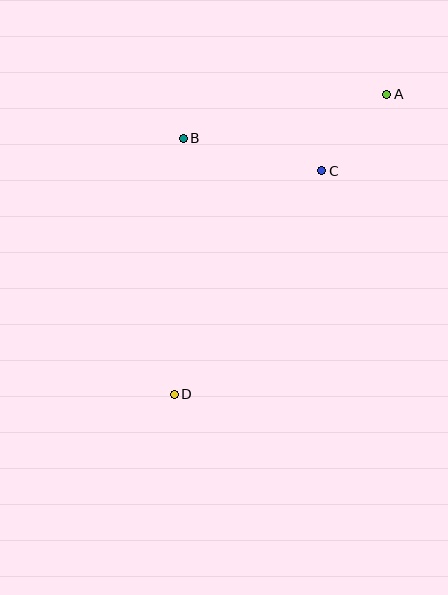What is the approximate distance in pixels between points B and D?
The distance between B and D is approximately 256 pixels.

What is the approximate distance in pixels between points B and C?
The distance between B and C is approximately 143 pixels.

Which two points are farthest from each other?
Points A and D are farthest from each other.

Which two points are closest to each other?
Points A and C are closest to each other.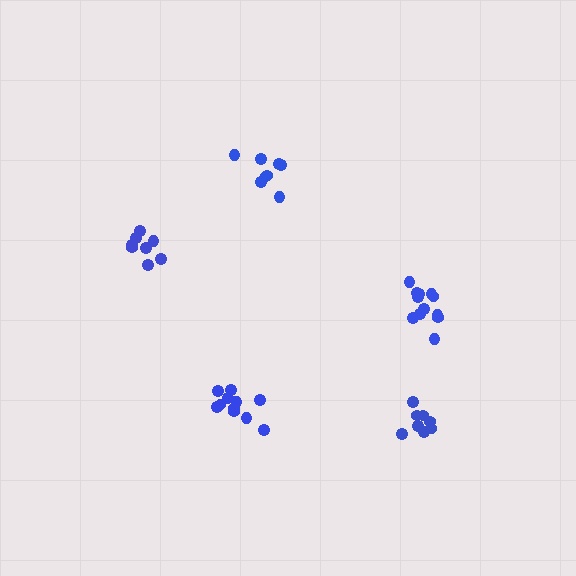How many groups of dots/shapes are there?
There are 5 groups.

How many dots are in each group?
Group 1: 8 dots, Group 2: 12 dots, Group 3: 8 dots, Group 4: 8 dots, Group 5: 11 dots (47 total).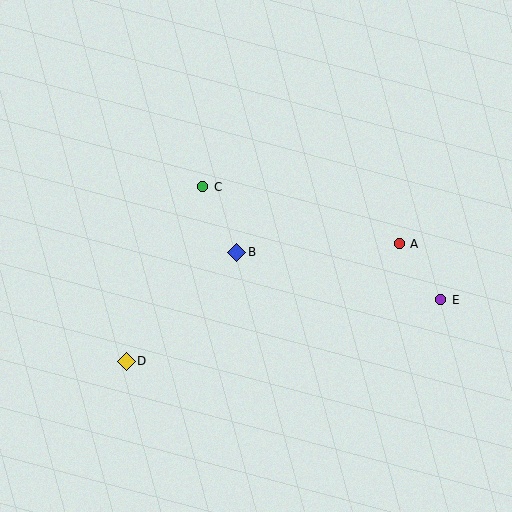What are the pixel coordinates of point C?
Point C is at (203, 187).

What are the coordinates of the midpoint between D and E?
The midpoint between D and E is at (284, 331).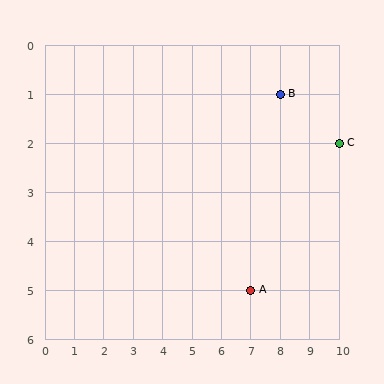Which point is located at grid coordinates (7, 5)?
Point A is at (7, 5).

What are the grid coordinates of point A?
Point A is at grid coordinates (7, 5).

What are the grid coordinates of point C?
Point C is at grid coordinates (10, 2).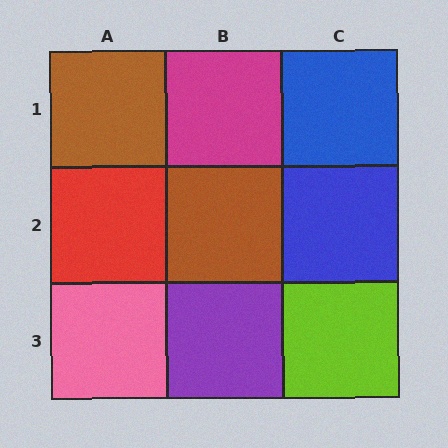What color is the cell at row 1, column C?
Blue.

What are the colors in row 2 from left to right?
Red, brown, blue.